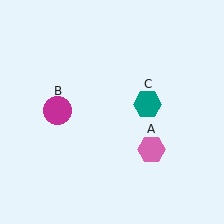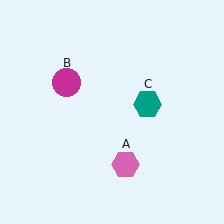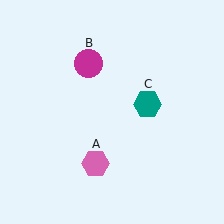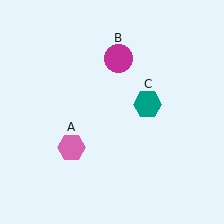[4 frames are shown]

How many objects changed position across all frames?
2 objects changed position: pink hexagon (object A), magenta circle (object B).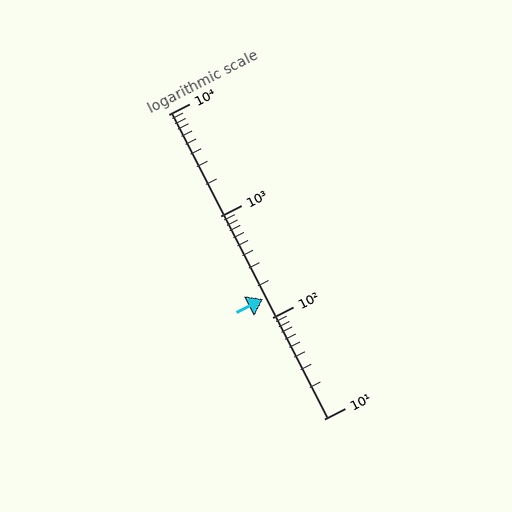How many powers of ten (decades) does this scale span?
The scale spans 3 decades, from 10 to 10000.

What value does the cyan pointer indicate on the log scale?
The pointer indicates approximately 150.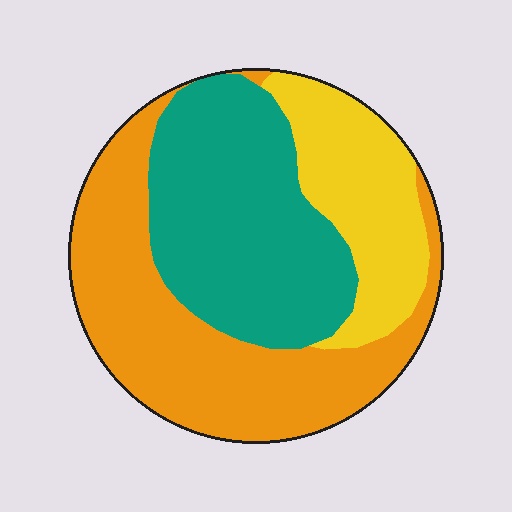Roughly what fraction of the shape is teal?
Teal covers 37% of the shape.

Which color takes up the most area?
Orange, at roughly 40%.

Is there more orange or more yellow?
Orange.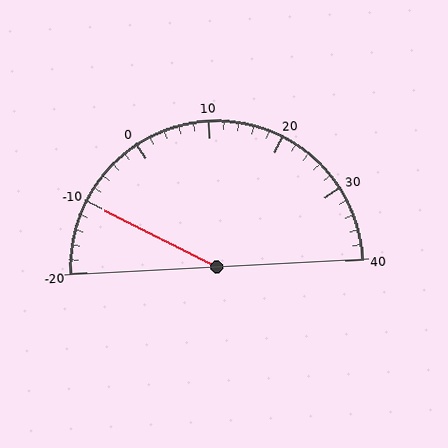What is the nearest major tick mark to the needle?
The nearest major tick mark is -10.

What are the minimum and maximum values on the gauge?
The gauge ranges from -20 to 40.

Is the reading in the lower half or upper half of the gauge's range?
The reading is in the lower half of the range (-20 to 40).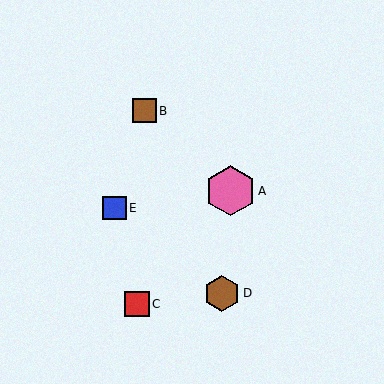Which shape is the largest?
The pink hexagon (labeled A) is the largest.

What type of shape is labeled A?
Shape A is a pink hexagon.